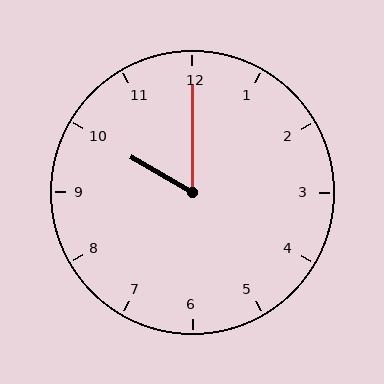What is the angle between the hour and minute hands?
Approximately 60 degrees.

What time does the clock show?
10:00.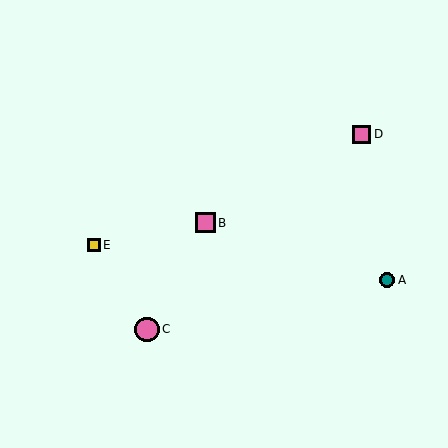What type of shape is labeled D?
Shape D is a pink square.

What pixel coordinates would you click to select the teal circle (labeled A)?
Click at (387, 280) to select the teal circle A.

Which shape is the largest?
The pink circle (labeled C) is the largest.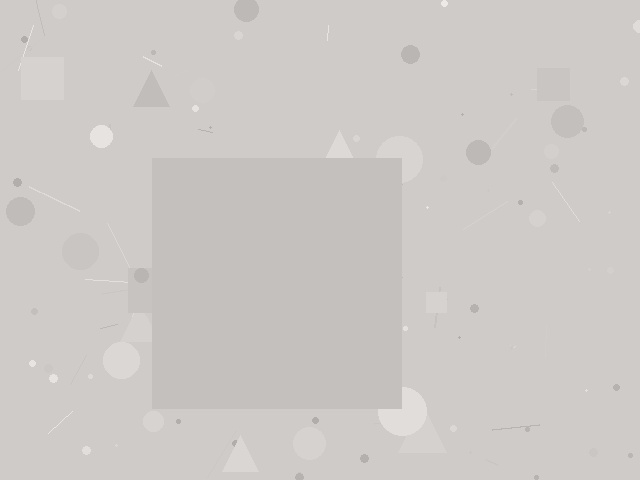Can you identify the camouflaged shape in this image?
The camouflaged shape is a square.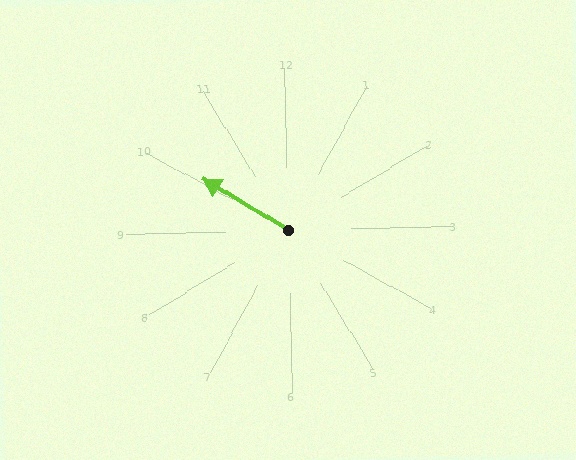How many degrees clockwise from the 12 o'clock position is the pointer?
Approximately 303 degrees.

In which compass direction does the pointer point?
Northwest.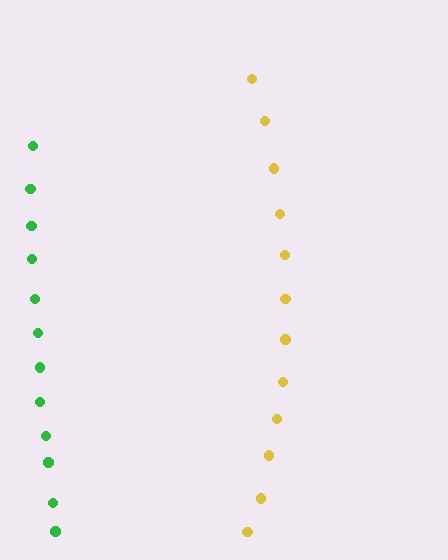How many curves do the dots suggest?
There are 2 distinct paths.